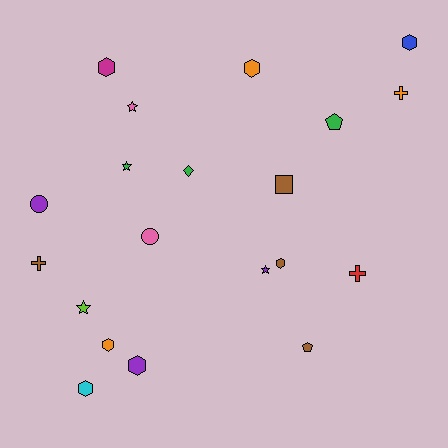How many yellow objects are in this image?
There are no yellow objects.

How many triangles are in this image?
There are no triangles.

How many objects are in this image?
There are 20 objects.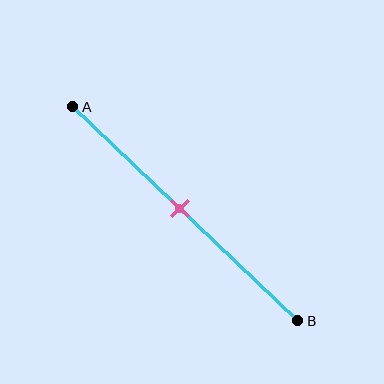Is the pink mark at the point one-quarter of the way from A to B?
No, the mark is at about 50% from A, not at the 25% one-quarter point.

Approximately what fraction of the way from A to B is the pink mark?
The pink mark is approximately 50% of the way from A to B.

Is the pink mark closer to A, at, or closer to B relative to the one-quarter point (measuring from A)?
The pink mark is closer to point B than the one-quarter point of segment AB.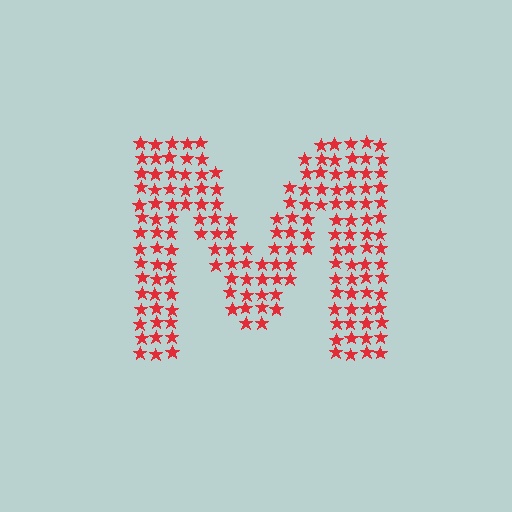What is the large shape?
The large shape is the letter M.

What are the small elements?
The small elements are stars.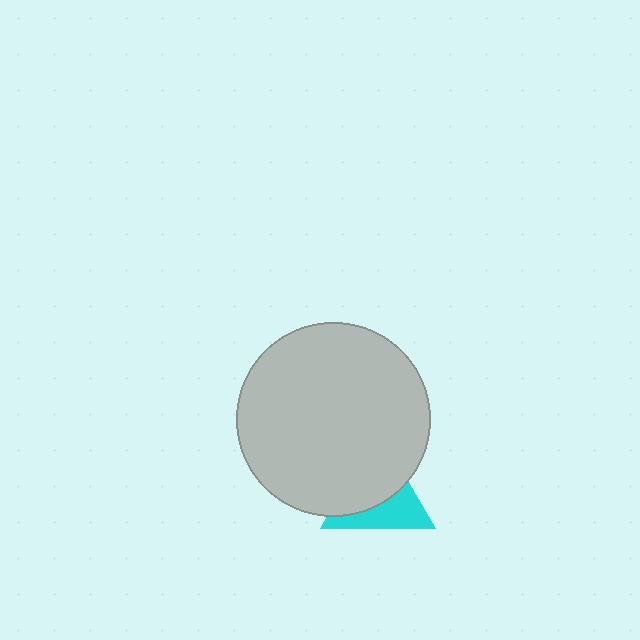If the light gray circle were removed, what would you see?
You would see the complete cyan triangle.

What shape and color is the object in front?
The object in front is a light gray circle.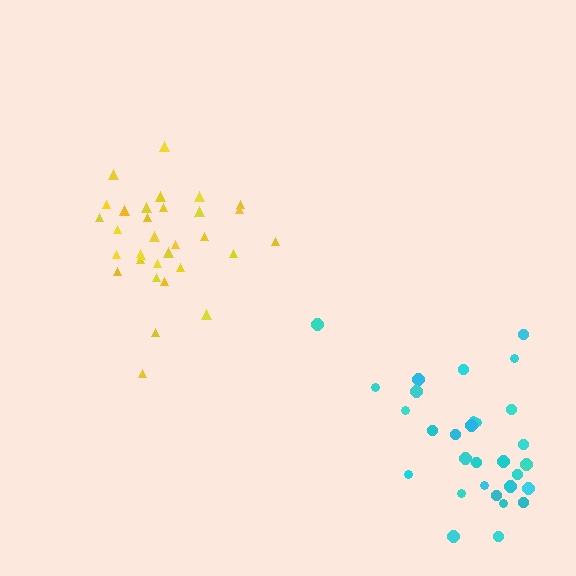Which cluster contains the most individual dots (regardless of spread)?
Yellow (32).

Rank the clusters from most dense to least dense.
yellow, cyan.